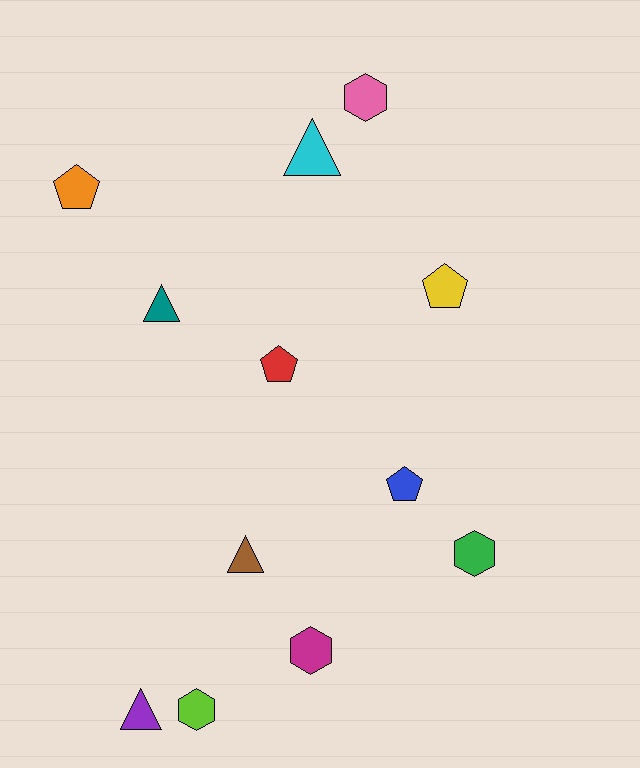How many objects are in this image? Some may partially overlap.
There are 12 objects.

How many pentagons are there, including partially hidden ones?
There are 4 pentagons.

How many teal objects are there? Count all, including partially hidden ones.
There is 1 teal object.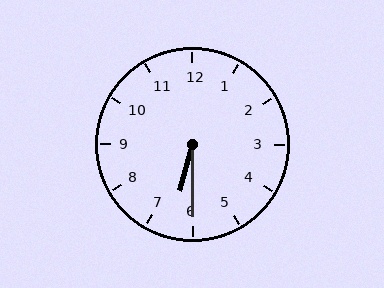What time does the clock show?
6:30.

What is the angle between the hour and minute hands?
Approximately 15 degrees.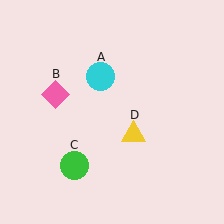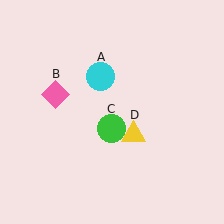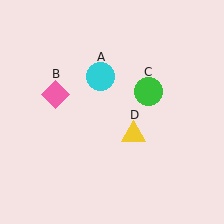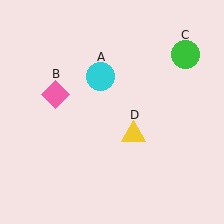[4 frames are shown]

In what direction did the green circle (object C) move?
The green circle (object C) moved up and to the right.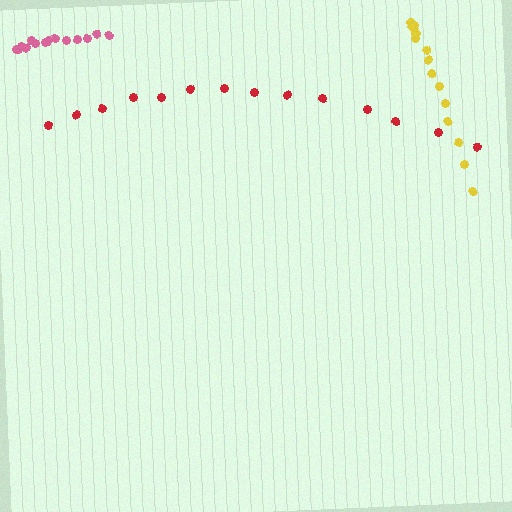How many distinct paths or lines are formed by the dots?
There are 3 distinct paths.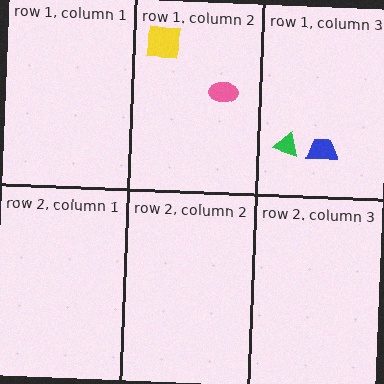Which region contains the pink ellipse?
The row 1, column 2 region.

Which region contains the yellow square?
The row 1, column 2 region.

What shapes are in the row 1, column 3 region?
The green triangle, the blue trapezoid.